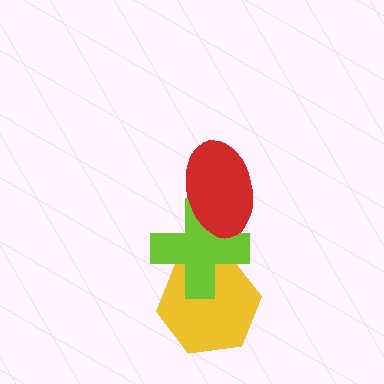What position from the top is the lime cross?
The lime cross is 2nd from the top.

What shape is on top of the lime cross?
The red ellipse is on top of the lime cross.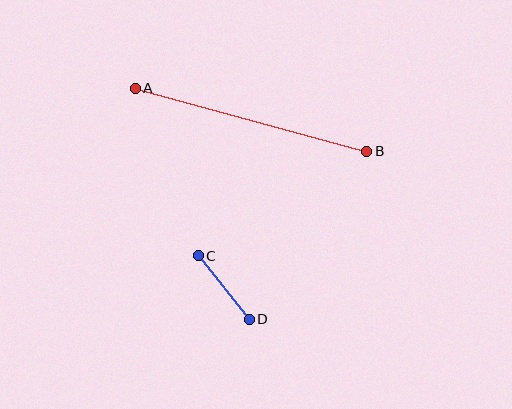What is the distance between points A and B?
The distance is approximately 240 pixels.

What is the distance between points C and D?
The distance is approximately 82 pixels.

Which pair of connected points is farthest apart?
Points A and B are farthest apart.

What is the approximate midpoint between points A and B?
The midpoint is at approximately (251, 120) pixels.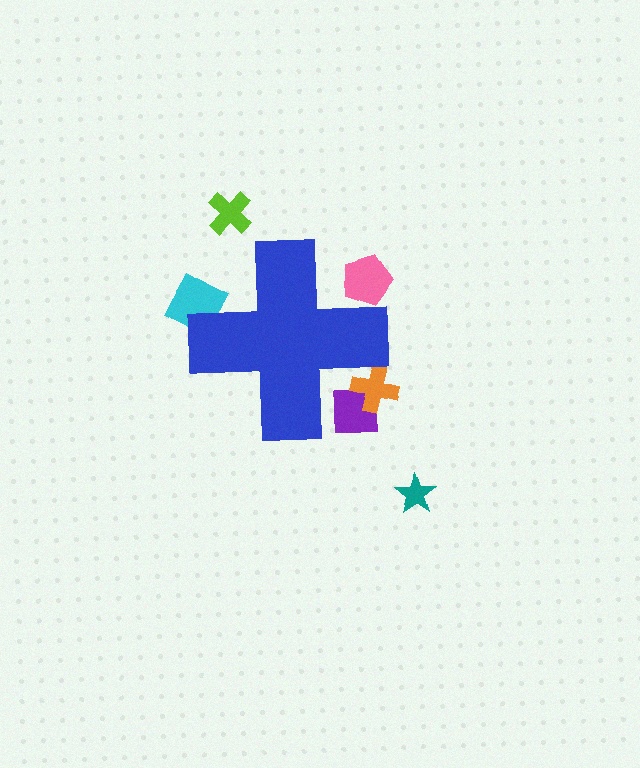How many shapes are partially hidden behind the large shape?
4 shapes are partially hidden.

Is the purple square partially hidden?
Yes, the purple square is partially hidden behind the blue cross.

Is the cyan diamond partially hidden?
Yes, the cyan diamond is partially hidden behind the blue cross.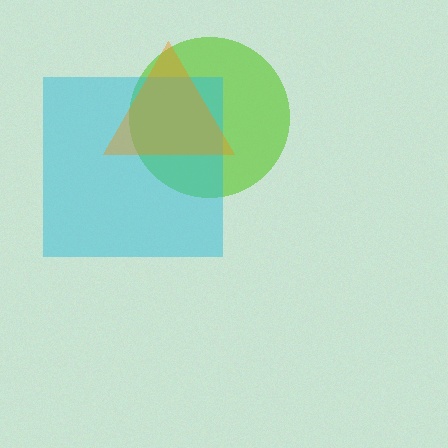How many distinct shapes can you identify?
There are 3 distinct shapes: a lime circle, a cyan square, an orange triangle.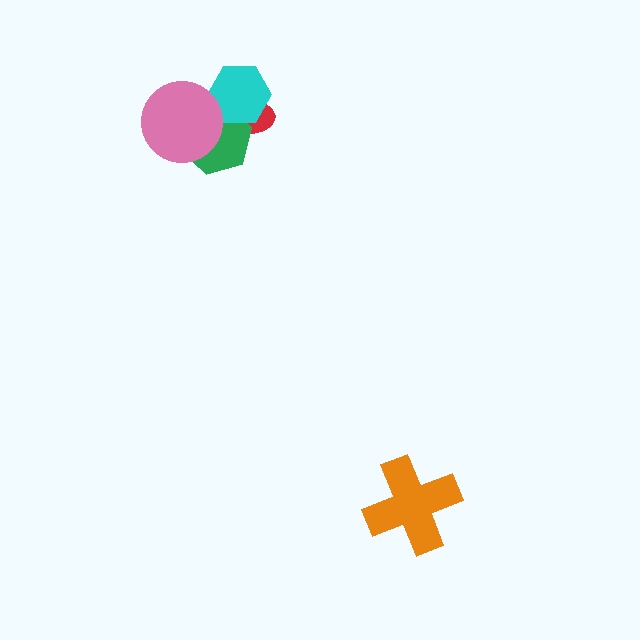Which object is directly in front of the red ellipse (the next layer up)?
The green hexagon is directly in front of the red ellipse.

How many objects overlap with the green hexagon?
3 objects overlap with the green hexagon.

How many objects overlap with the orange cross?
0 objects overlap with the orange cross.